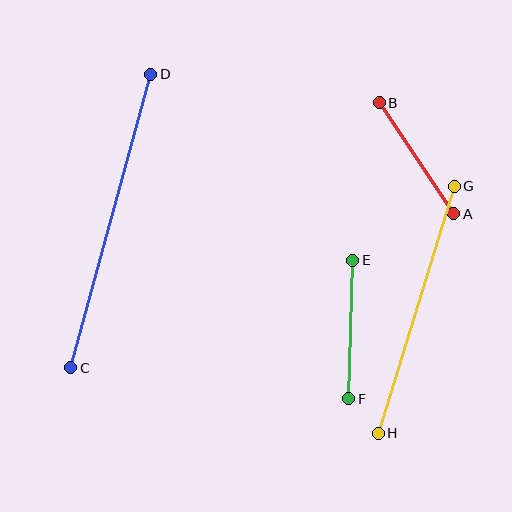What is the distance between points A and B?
The distance is approximately 134 pixels.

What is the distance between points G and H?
The distance is approximately 258 pixels.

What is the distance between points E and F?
The distance is approximately 139 pixels.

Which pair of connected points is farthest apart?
Points C and D are farthest apart.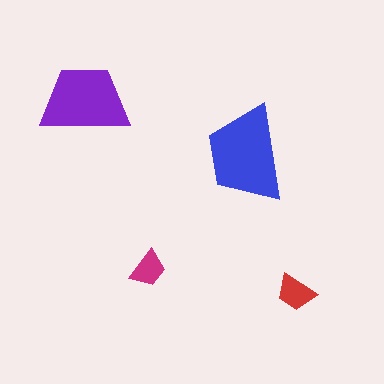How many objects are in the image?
There are 4 objects in the image.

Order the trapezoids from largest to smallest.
the blue one, the purple one, the red one, the magenta one.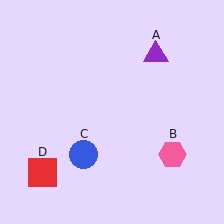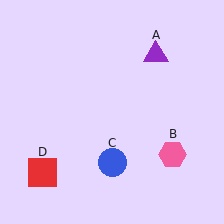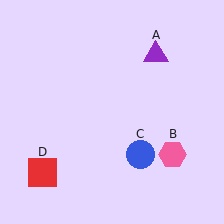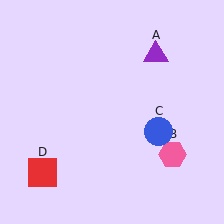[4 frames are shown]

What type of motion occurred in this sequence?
The blue circle (object C) rotated counterclockwise around the center of the scene.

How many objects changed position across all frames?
1 object changed position: blue circle (object C).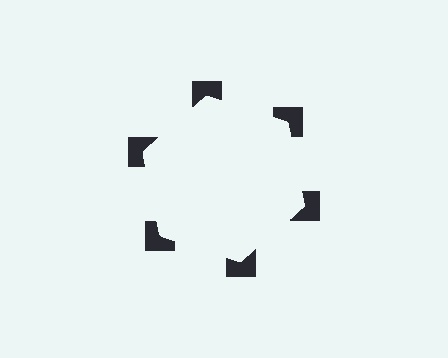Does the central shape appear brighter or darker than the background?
It typically appears slightly brighter than the background, even though no actual brightness change is drawn.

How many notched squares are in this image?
There are 6 — one at each vertex of the illusory hexagon.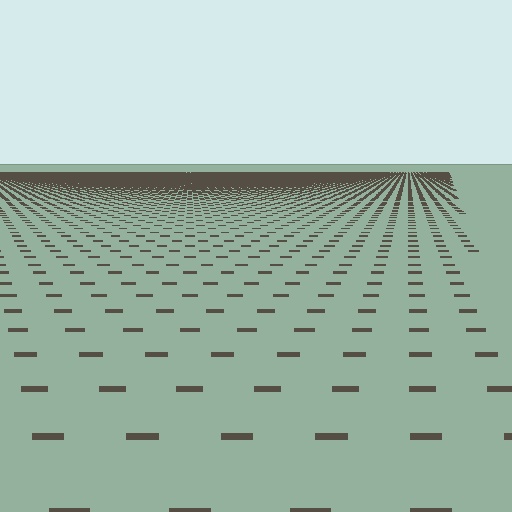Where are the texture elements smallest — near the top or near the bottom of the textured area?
Near the top.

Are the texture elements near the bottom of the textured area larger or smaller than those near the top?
Larger. Near the bottom, elements are closer to the viewer and appear at a bigger on-screen size.